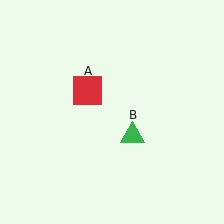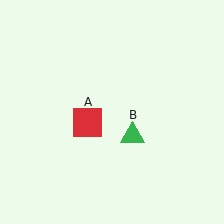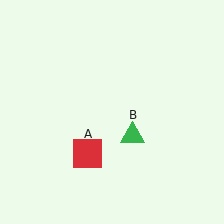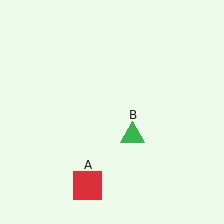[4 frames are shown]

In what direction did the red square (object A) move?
The red square (object A) moved down.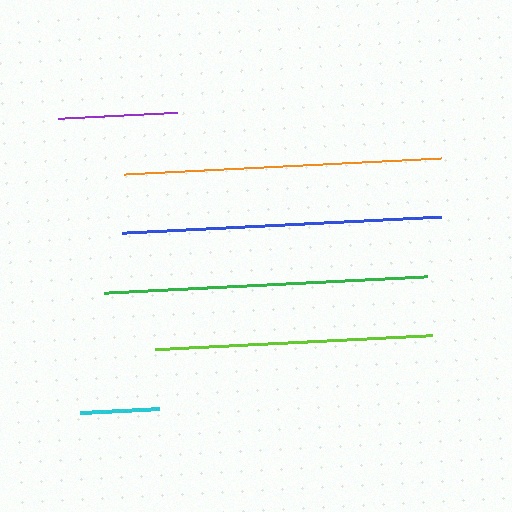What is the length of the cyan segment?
The cyan segment is approximately 79 pixels long.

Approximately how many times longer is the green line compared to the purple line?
The green line is approximately 2.7 times the length of the purple line.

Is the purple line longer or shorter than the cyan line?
The purple line is longer than the cyan line.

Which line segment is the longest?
The green line is the longest at approximately 323 pixels.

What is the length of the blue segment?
The blue segment is approximately 320 pixels long.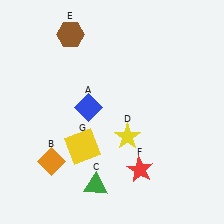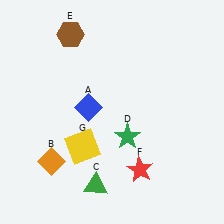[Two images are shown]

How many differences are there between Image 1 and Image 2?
There is 1 difference between the two images.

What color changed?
The star (D) changed from yellow in Image 1 to green in Image 2.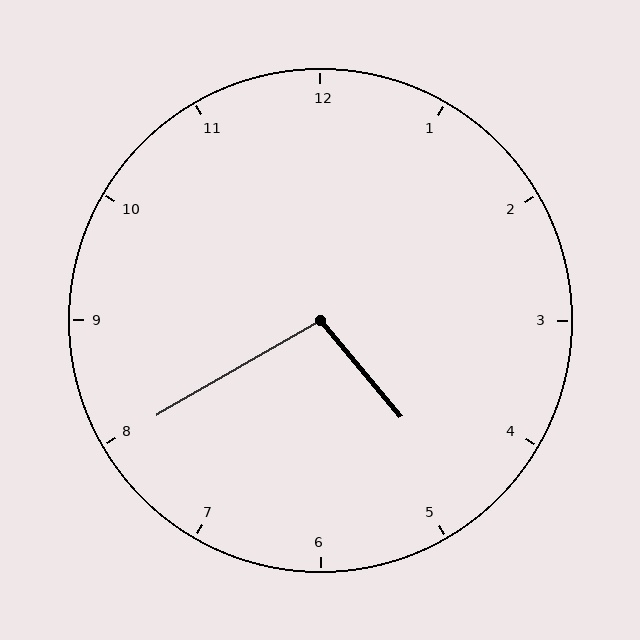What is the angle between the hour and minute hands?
Approximately 100 degrees.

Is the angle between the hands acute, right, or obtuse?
It is obtuse.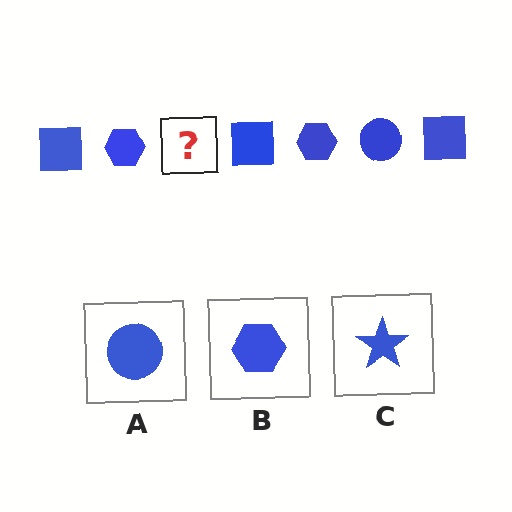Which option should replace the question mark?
Option A.